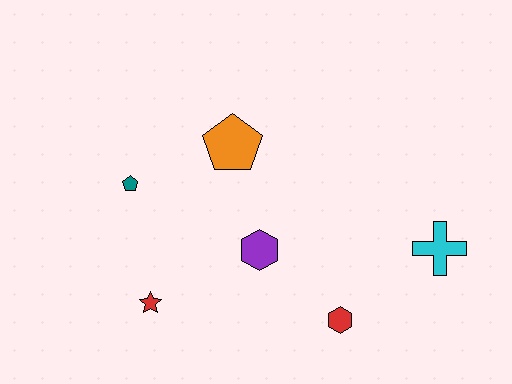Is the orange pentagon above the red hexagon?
Yes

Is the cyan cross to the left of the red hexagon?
No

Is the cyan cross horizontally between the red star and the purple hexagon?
No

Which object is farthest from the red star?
The cyan cross is farthest from the red star.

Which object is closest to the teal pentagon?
The orange pentagon is closest to the teal pentagon.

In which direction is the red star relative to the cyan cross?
The red star is to the left of the cyan cross.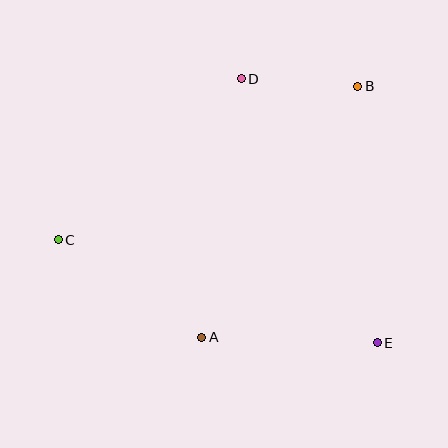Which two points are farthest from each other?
Points B and C are farthest from each other.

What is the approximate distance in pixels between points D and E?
The distance between D and E is approximately 297 pixels.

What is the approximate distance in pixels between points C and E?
The distance between C and E is approximately 335 pixels.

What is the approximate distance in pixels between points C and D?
The distance between C and D is approximately 244 pixels.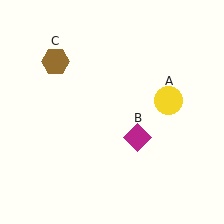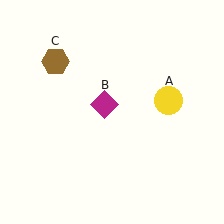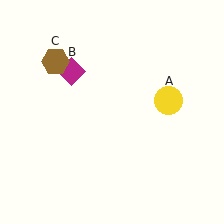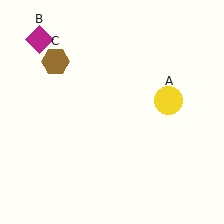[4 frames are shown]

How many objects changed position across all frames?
1 object changed position: magenta diamond (object B).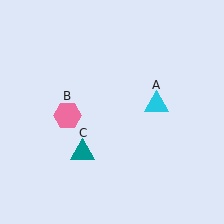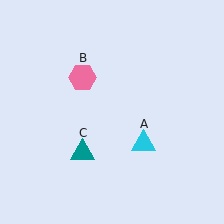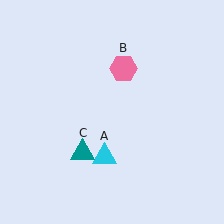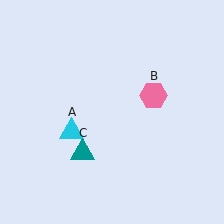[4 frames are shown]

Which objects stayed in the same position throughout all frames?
Teal triangle (object C) remained stationary.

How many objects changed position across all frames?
2 objects changed position: cyan triangle (object A), pink hexagon (object B).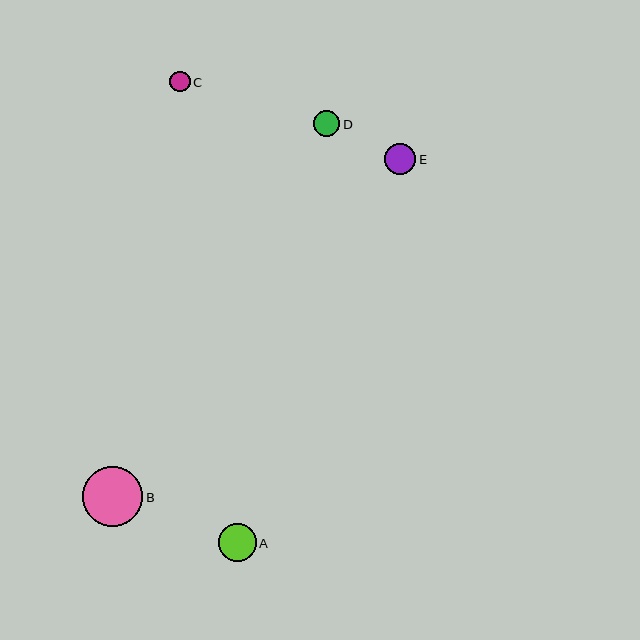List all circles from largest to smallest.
From largest to smallest: B, A, E, D, C.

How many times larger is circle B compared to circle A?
Circle B is approximately 1.6 times the size of circle A.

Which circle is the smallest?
Circle C is the smallest with a size of approximately 21 pixels.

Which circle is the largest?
Circle B is the largest with a size of approximately 60 pixels.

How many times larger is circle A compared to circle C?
Circle A is approximately 1.8 times the size of circle C.